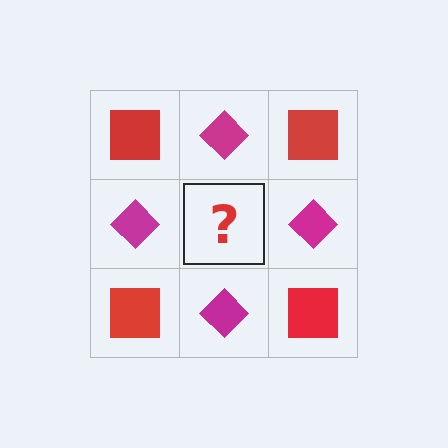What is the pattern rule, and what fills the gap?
The rule is that it alternates red square and magenta diamond in a checkerboard pattern. The gap should be filled with a red square.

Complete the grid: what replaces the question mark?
The question mark should be replaced with a red square.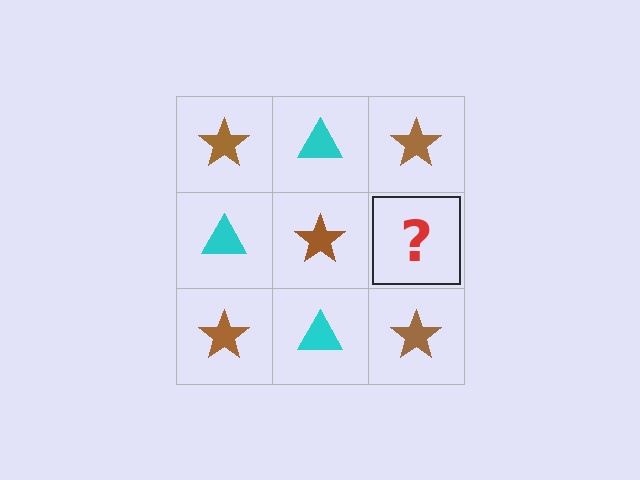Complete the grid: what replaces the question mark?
The question mark should be replaced with a cyan triangle.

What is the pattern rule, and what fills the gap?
The rule is that it alternates brown star and cyan triangle in a checkerboard pattern. The gap should be filled with a cyan triangle.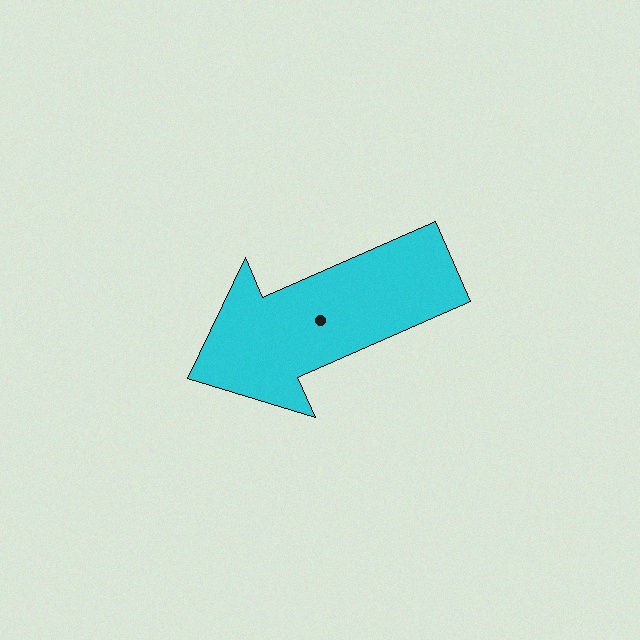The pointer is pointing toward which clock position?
Roughly 8 o'clock.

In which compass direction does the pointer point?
Southwest.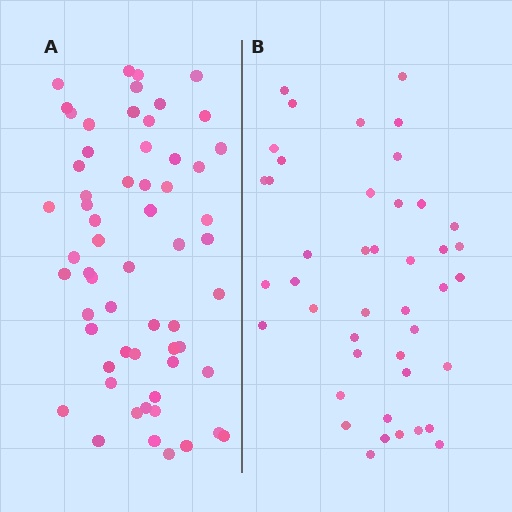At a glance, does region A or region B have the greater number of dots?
Region A (the left region) has more dots.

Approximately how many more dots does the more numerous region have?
Region A has approximately 15 more dots than region B.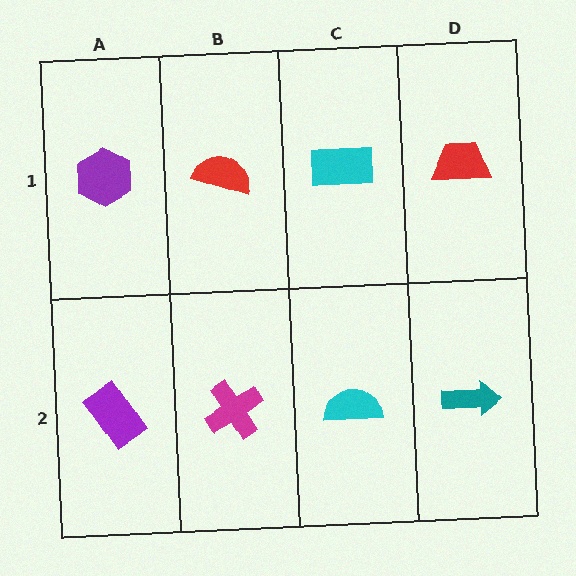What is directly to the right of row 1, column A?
A red semicircle.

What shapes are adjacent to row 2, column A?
A purple hexagon (row 1, column A), a magenta cross (row 2, column B).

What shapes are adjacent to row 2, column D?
A red trapezoid (row 1, column D), a cyan semicircle (row 2, column C).